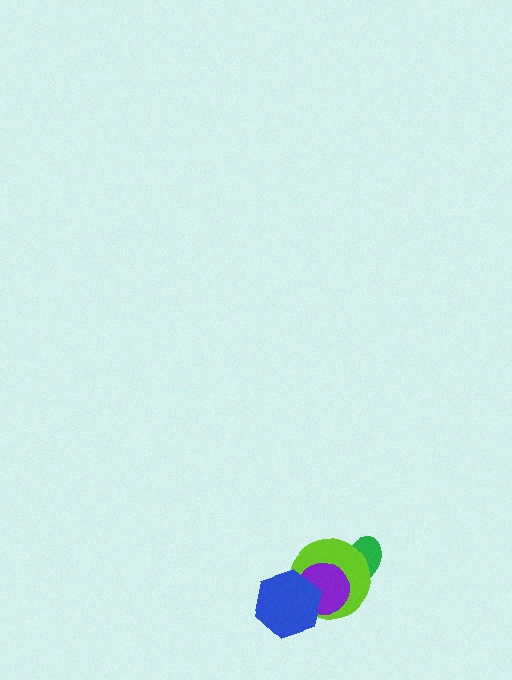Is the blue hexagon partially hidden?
No, no other shape covers it.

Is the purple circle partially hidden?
Yes, it is partially covered by another shape.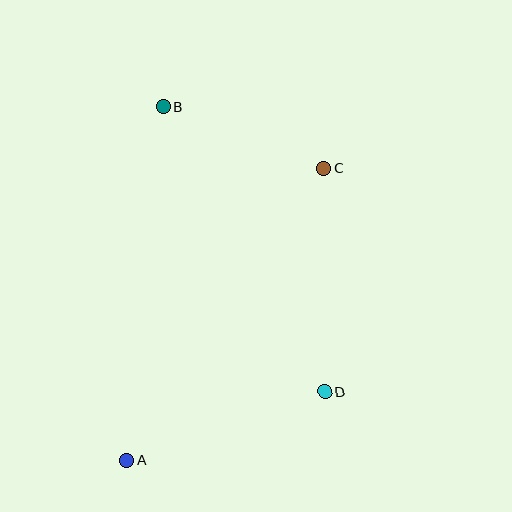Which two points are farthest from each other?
Points A and B are farthest from each other.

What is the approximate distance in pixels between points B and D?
The distance between B and D is approximately 328 pixels.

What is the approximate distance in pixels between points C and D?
The distance between C and D is approximately 223 pixels.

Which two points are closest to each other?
Points B and C are closest to each other.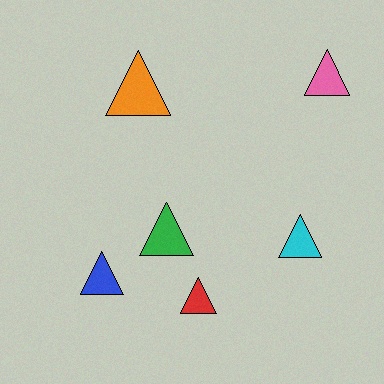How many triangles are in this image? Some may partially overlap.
There are 6 triangles.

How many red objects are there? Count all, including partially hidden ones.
There is 1 red object.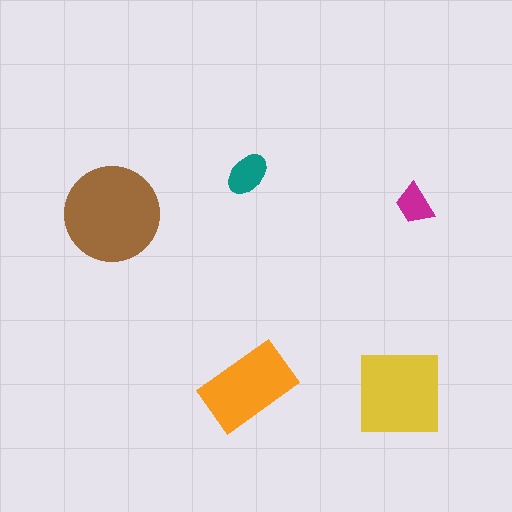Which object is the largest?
The brown circle.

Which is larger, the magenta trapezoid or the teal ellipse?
The teal ellipse.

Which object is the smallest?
The magenta trapezoid.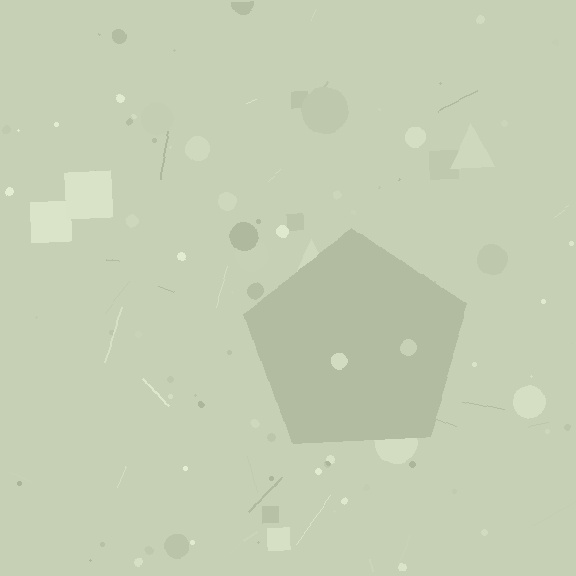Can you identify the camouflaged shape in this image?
The camouflaged shape is a pentagon.